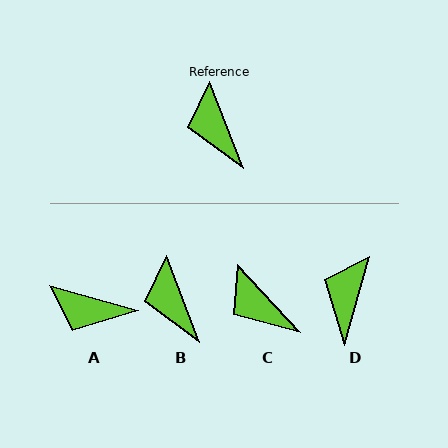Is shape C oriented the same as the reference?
No, it is off by about 21 degrees.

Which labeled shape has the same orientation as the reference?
B.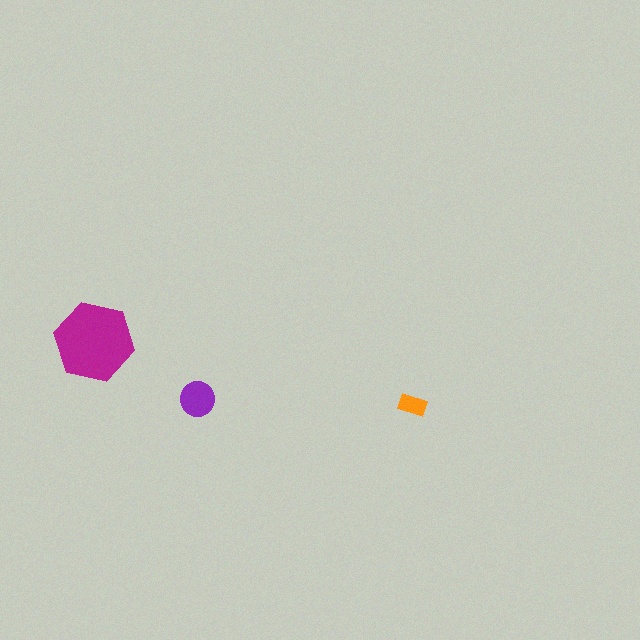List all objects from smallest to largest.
The orange rectangle, the purple circle, the magenta hexagon.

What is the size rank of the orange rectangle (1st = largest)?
3rd.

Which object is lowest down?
The orange rectangle is bottommost.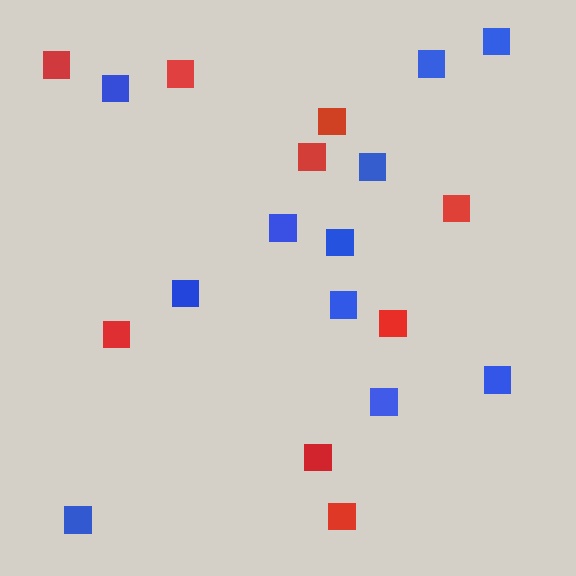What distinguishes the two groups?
There are 2 groups: one group of red squares (9) and one group of blue squares (11).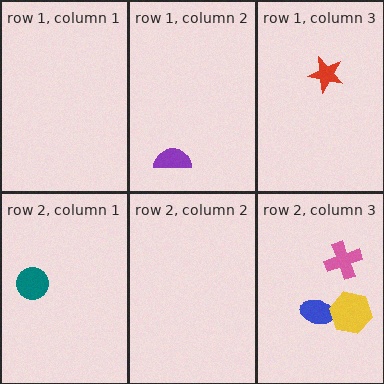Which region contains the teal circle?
The row 2, column 1 region.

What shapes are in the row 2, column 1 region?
The teal circle.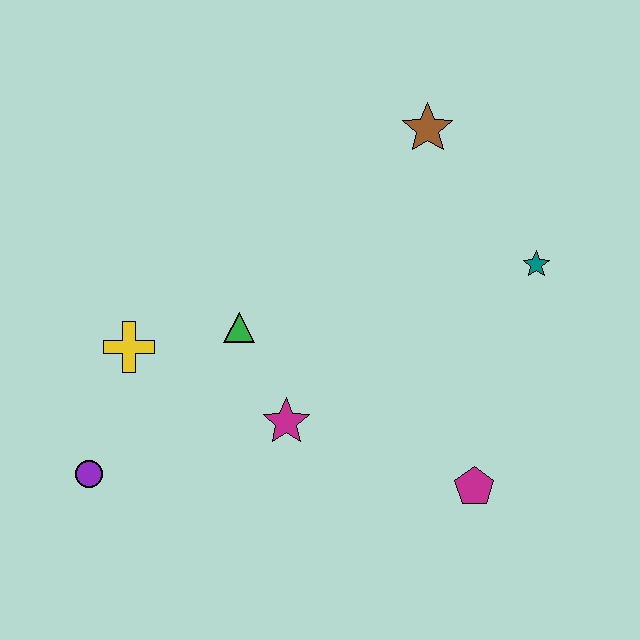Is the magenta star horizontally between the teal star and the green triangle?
Yes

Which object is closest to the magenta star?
The green triangle is closest to the magenta star.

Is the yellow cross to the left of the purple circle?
No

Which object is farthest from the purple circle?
The teal star is farthest from the purple circle.